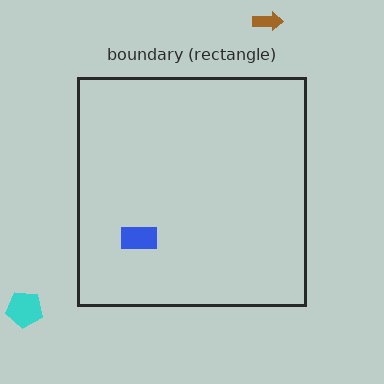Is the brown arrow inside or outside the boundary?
Outside.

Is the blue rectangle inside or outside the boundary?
Inside.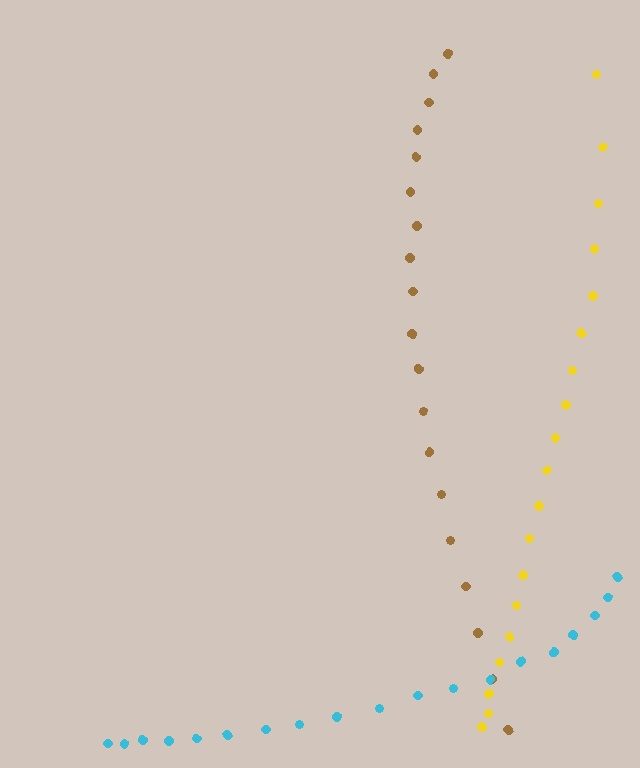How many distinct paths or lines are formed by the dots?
There are 3 distinct paths.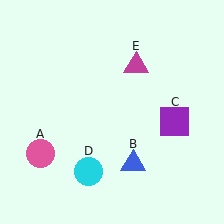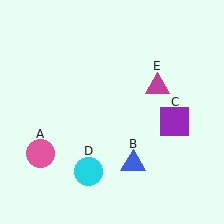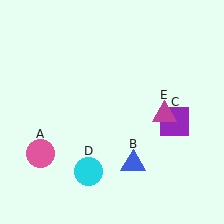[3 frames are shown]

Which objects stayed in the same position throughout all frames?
Pink circle (object A) and blue triangle (object B) and purple square (object C) and cyan circle (object D) remained stationary.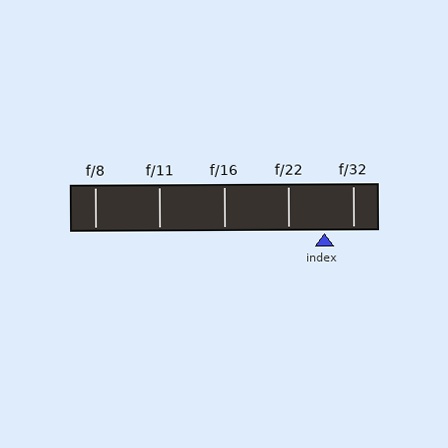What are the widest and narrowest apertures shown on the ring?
The widest aperture shown is f/8 and the narrowest is f/32.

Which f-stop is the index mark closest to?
The index mark is closest to f/32.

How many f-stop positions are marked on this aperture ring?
There are 5 f-stop positions marked.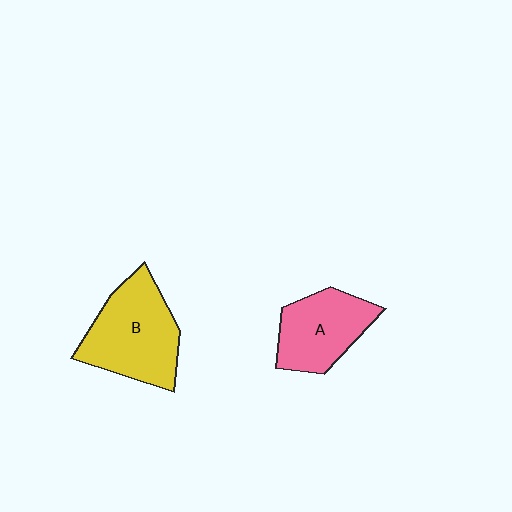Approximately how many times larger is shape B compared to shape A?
Approximately 1.3 times.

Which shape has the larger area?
Shape B (yellow).